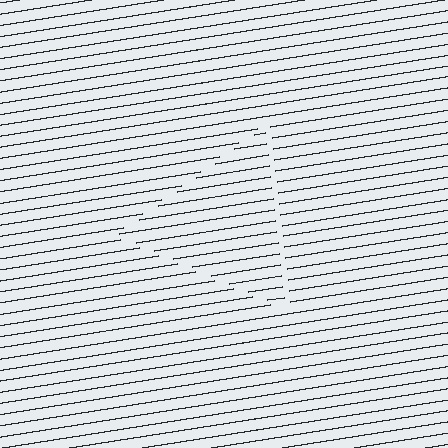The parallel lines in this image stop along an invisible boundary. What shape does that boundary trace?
An illusory triangle. The interior of the shape contains the same grating, shifted by half a period — the contour is defined by the phase discontinuity where line-ends from the inner and outer gratings abut.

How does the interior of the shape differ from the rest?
The interior of the shape contains the same grating, shifted by half a period — the contour is defined by the phase discontinuity where line-ends from the inner and outer gratings abut.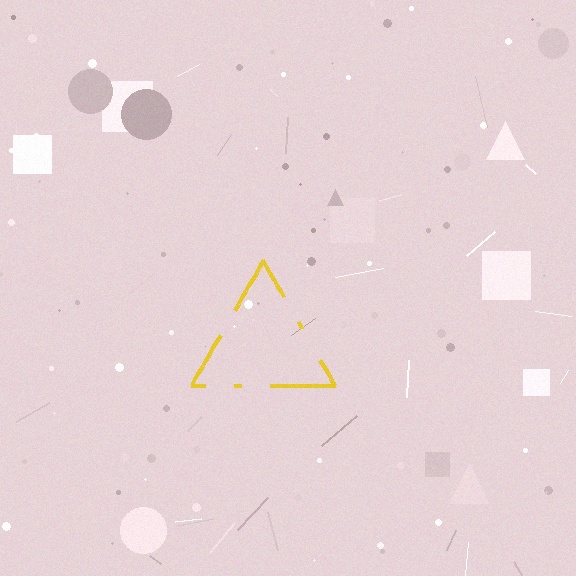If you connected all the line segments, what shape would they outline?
They would outline a triangle.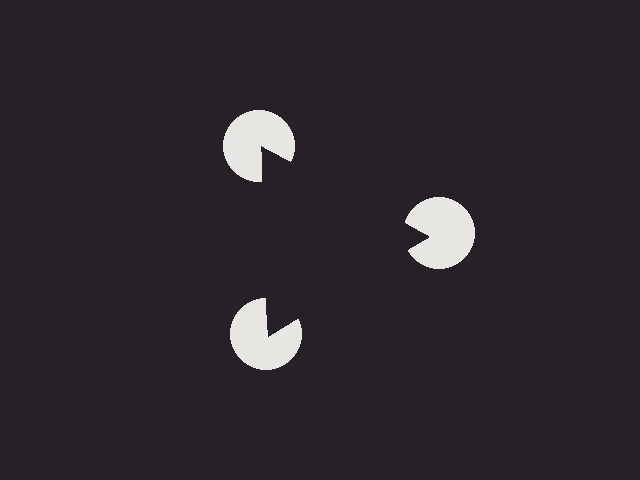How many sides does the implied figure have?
3 sides.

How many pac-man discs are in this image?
There are 3 — one at each vertex of the illusory triangle.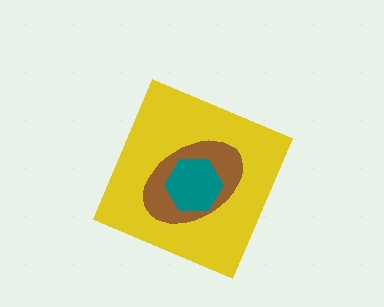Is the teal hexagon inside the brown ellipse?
Yes.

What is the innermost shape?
The teal hexagon.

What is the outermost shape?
The yellow diamond.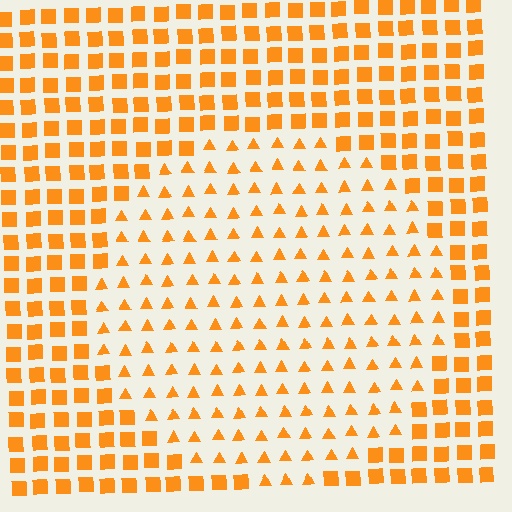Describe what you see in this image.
The image is filled with small orange elements arranged in a uniform grid. A circle-shaped region contains triangles, while the surrounding area contains squares. The boundary is defined purely by the change in element shape.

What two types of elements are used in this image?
The image uses triangles inside the circle region and squares outside it.